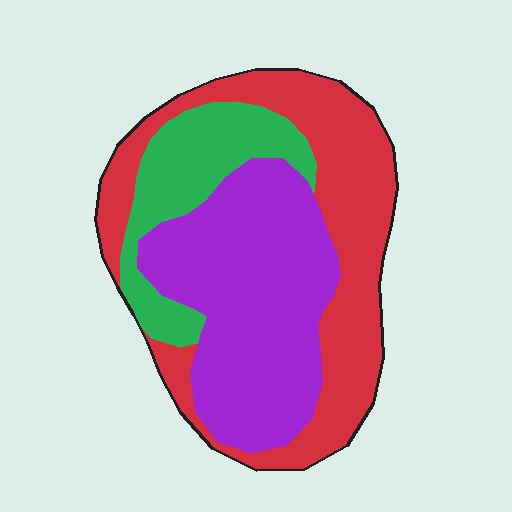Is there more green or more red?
Red.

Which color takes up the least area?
Green, at roughly 20%.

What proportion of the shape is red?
Red takes up about two fifths (2/5) of the shape.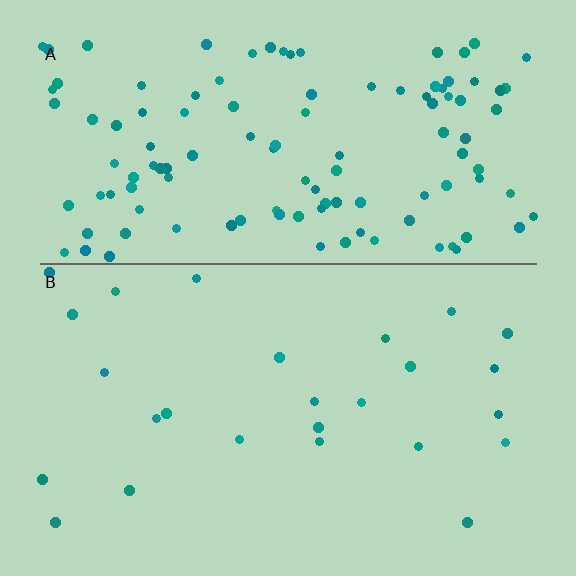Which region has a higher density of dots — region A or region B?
A (the top).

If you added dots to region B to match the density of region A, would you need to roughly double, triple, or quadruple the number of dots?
Approximately quadruple.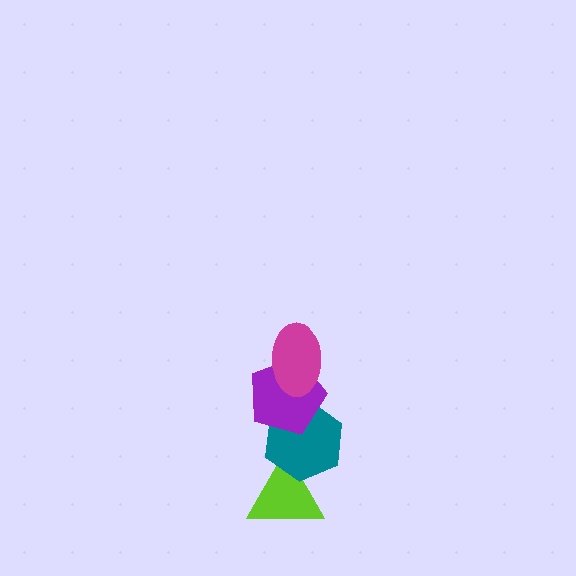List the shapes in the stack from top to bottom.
From top to bottom: the magenta ellipse, the purple pentagon, the teal hexagon, the lime triangle.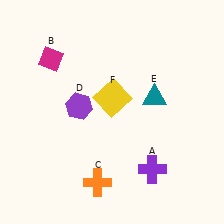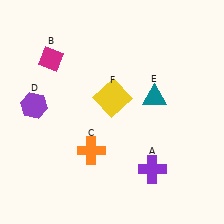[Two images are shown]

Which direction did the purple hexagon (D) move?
The purple hexagon (D) moved left.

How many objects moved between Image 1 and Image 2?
2 objects moved between the two images.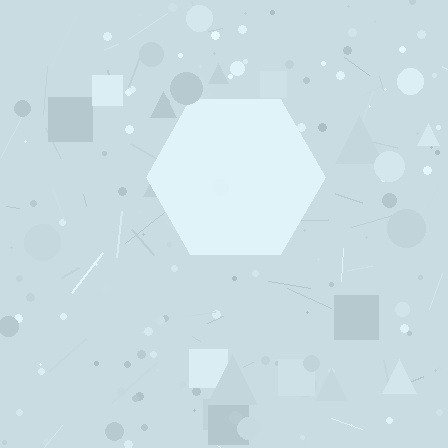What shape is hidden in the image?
A hexagon is hidden in the image.